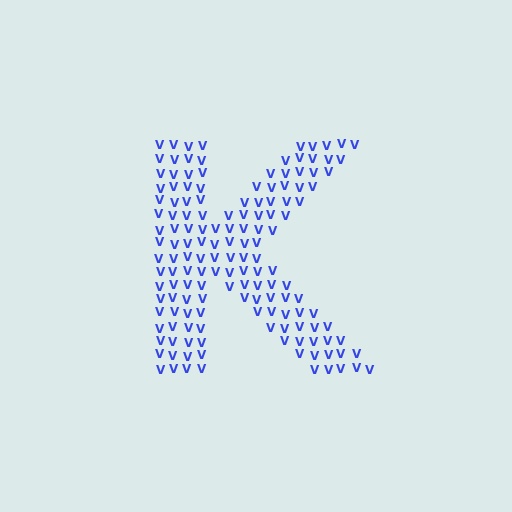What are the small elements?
The small elements are letter V's.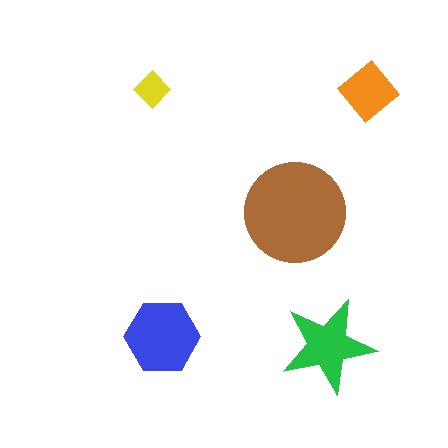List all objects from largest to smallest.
The brown circle, the blue hexagon, the green star, the orange diamond, the yellow diamond.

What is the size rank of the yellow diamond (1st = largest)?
5th.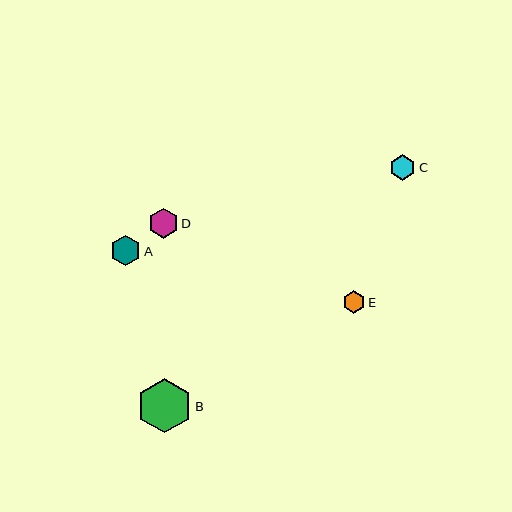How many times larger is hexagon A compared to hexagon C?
Hexagon A is approximately 1.2 times the size of hexagon C.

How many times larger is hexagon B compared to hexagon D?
Hexagon B is approximately 1.8 times the size of hexagon D.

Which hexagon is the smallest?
Hexagon E is the smallest with a size of approximately 23 pixels.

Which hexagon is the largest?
Hexagon B is the largest with a size of approximately 55 pixels.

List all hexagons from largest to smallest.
From largest to smallest: B, A, D, C, E.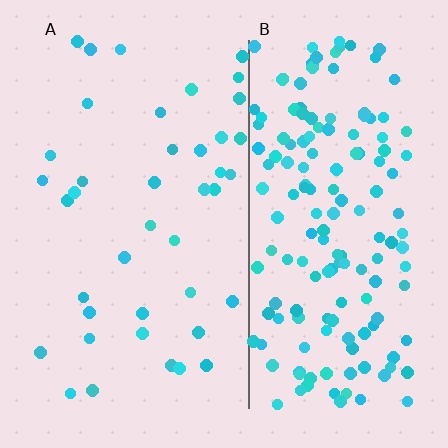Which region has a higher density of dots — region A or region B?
B (the right).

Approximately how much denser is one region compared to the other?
Approximately 4.1× — region B over region A.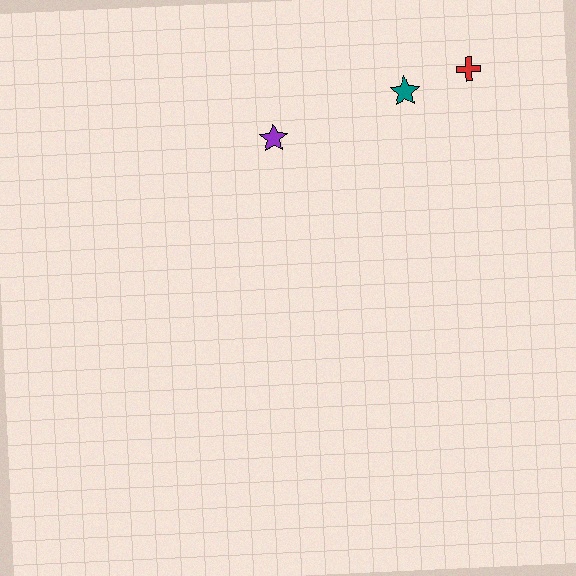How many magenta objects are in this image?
There are no magenta objects.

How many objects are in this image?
There are 3 objects.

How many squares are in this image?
There are no squares.